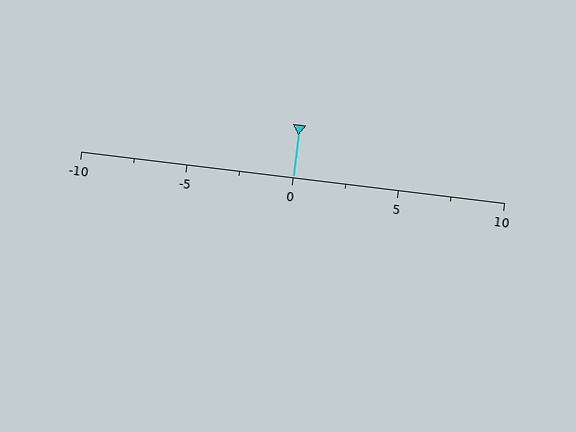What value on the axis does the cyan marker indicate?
The marker indicates approximately 0.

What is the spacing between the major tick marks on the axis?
The major ticks are spaced 5 apart.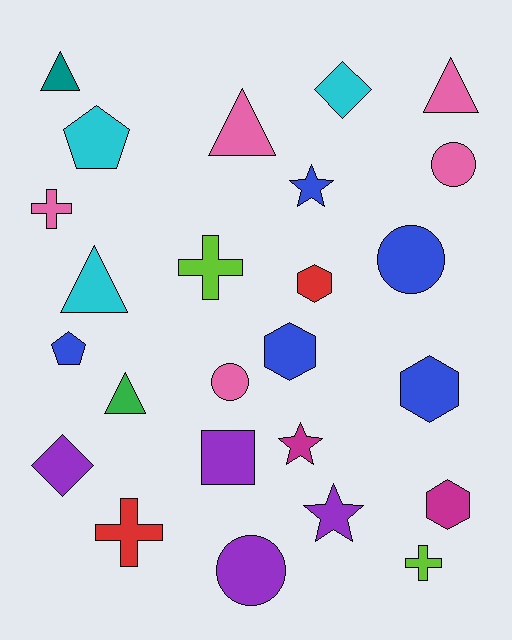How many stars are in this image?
There are 3 stars.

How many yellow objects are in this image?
There are no yellow objects.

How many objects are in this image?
There are 25 objects.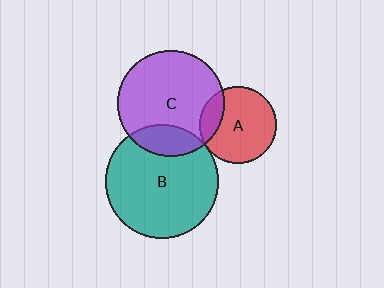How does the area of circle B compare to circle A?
Approximately 2.2 times.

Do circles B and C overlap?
Yes.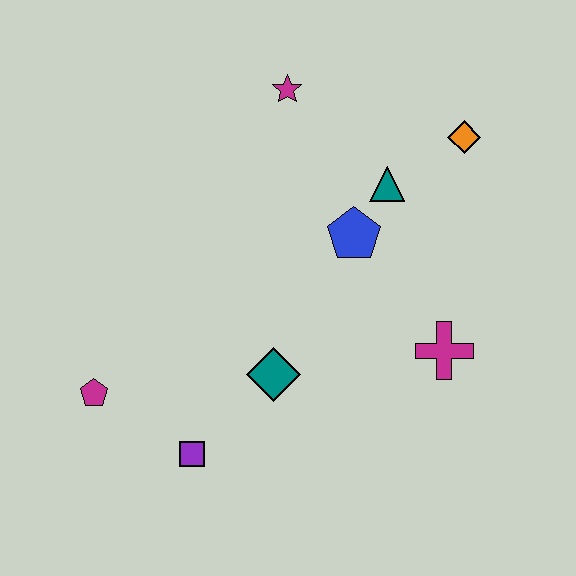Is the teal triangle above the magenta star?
No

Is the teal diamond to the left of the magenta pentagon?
No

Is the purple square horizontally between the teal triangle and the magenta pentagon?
Yes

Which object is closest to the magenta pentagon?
The purple square is closest to the magenta pentagon.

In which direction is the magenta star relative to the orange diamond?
The magenta star is to the left of the orange diamond.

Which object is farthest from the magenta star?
The purple square is farthest from the magenta star.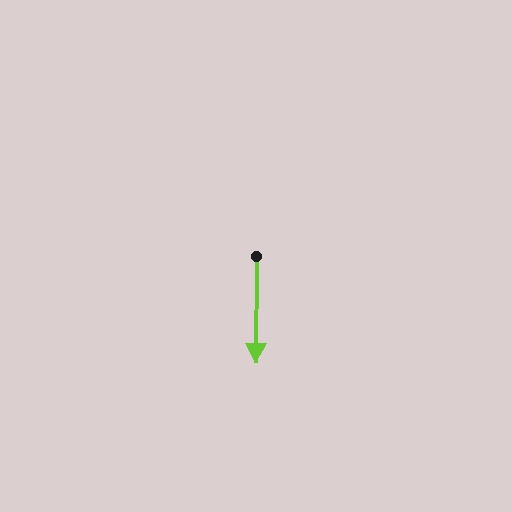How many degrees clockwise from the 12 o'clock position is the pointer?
Approximately 180 degrees.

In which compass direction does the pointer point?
South.